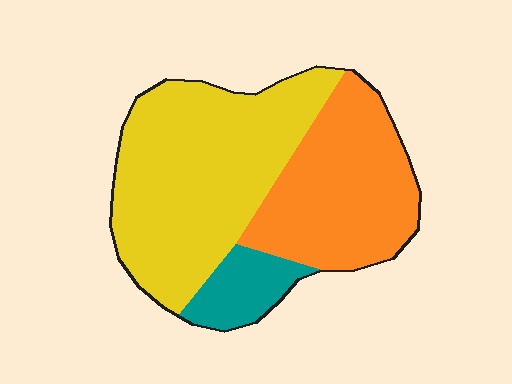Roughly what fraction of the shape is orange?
Orange takes up about three eighths (3/8) of the shape.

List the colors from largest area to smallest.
From largest to smallest: yellow, orange, teal.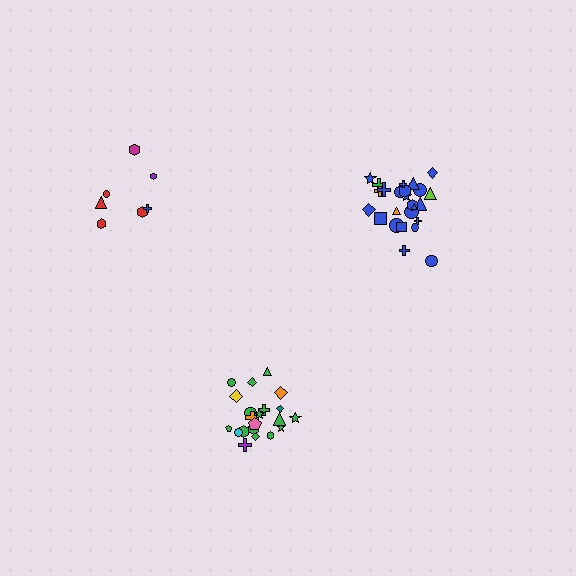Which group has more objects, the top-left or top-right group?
The top-right group.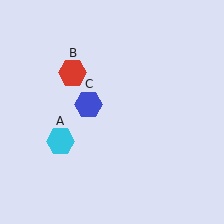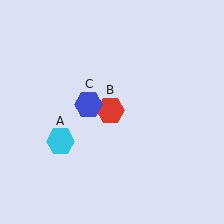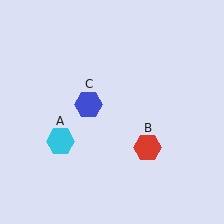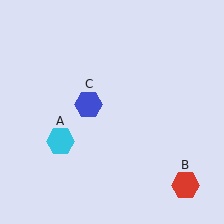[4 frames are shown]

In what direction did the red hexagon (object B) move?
The red hexagon (object B) moved down and to the right.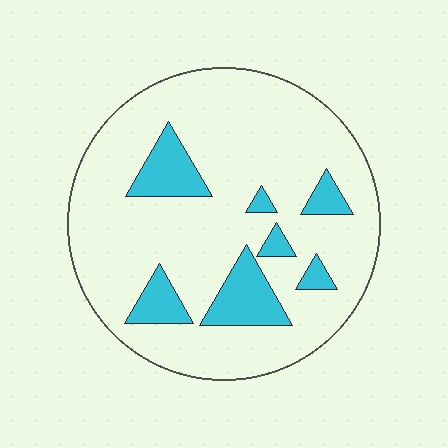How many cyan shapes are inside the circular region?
7.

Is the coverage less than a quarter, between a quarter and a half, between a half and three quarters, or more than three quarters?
Less than a quarter.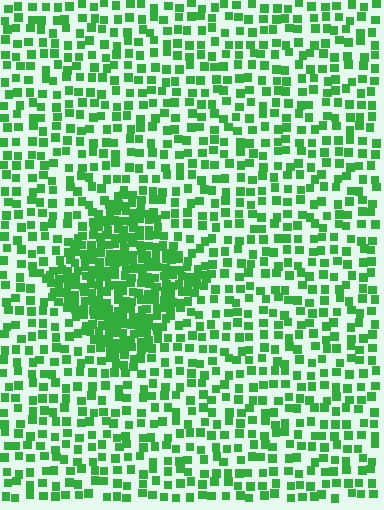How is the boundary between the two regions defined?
The boundary is defined by a change in element density (approximately 2.3x ratio). All elements are the same color, size, and shape.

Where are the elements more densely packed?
The elements are more densely packed inside the diamond boundary.